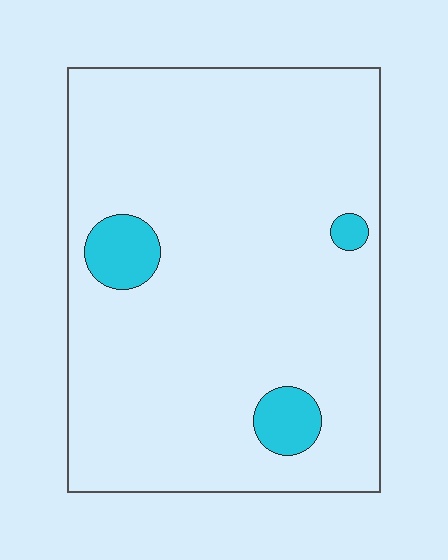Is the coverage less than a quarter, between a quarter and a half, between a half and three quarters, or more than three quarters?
Less than a quarter.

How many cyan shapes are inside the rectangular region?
3.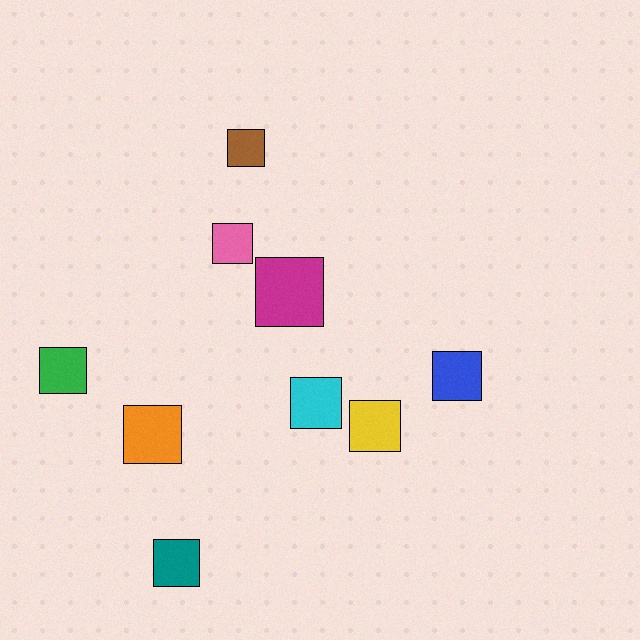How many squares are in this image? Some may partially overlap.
There are 9 squares.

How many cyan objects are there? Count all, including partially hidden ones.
There is 1 cyan object.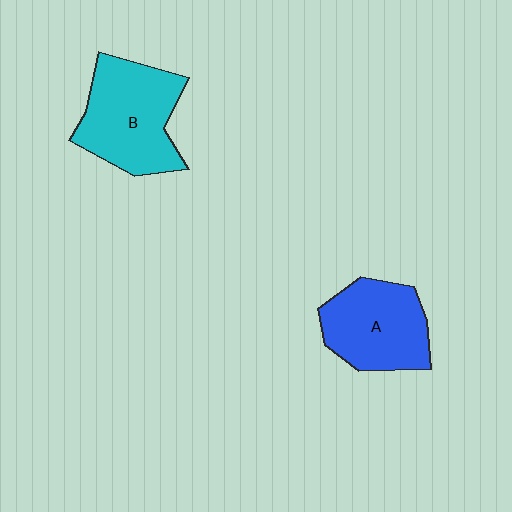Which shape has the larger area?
Shape B (cyan).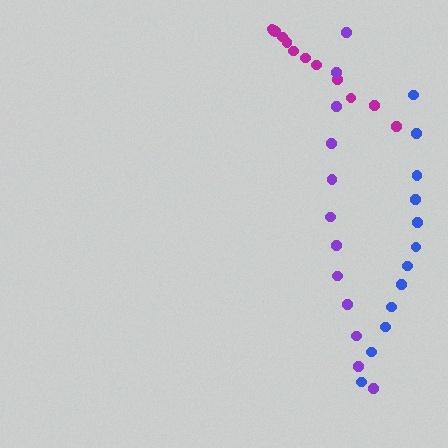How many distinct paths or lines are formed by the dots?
There are 3 distinct paths.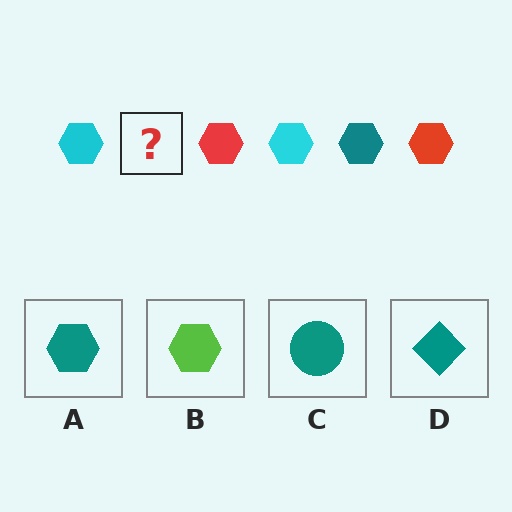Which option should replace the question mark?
Option A.